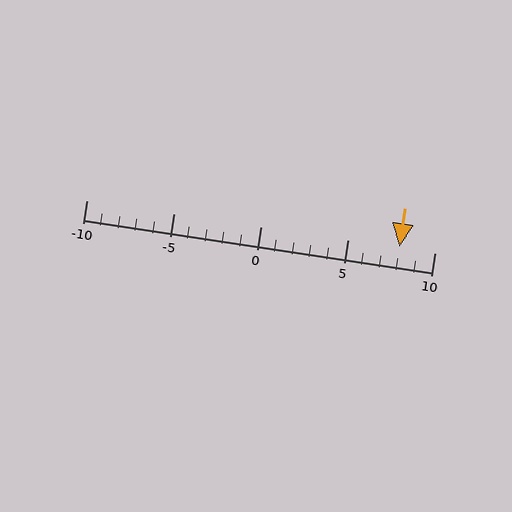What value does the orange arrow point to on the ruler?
The orange arrow points to approximately 8.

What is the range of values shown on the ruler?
The ruler shows values from -10 to 10.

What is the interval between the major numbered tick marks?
The major tick marks are spaced 5 units apart.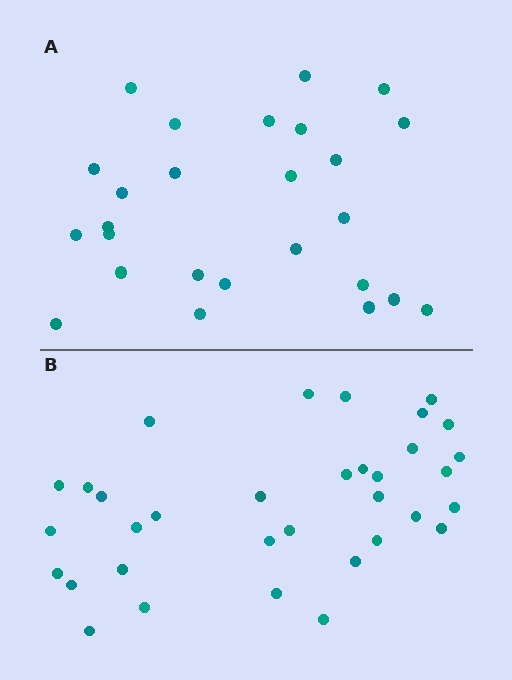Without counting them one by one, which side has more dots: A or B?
Region B (the bottom region) has more dots.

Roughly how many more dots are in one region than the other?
Region B has roughly 8 or so more dots than region A.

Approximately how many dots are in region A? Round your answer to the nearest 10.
About 30 dots. (The exact count is 26, which rounds to 30.)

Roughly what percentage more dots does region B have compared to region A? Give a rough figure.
About 30% more.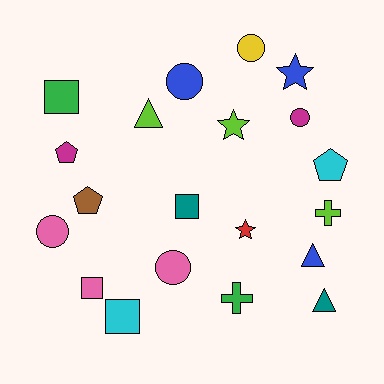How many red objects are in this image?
There is 1 red object.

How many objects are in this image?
There are 20 objects.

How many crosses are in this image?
There are 2 crosses.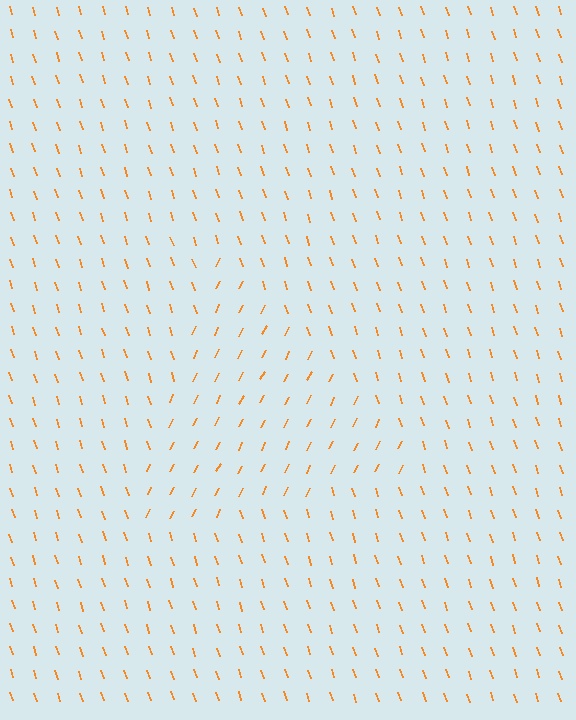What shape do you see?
I see a triangle.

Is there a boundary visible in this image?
Yes, there is a texture boundary formed by a change in line orientation.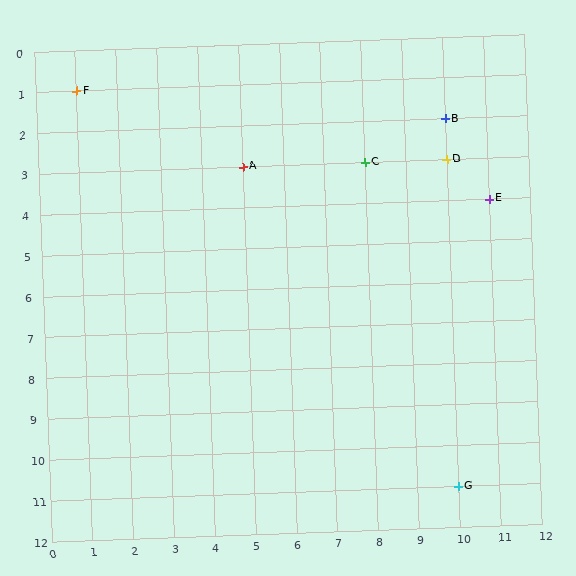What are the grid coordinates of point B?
Point B is at grid coordinates (10, 2).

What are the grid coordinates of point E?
Point E is at grid coordinates (11, 4).